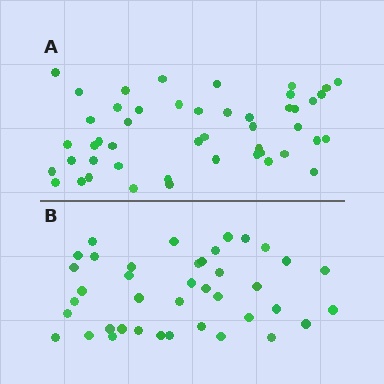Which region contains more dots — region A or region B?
Region A (the top region) has more dots.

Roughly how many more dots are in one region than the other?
Region A has roughly 8 or so more dots than region B.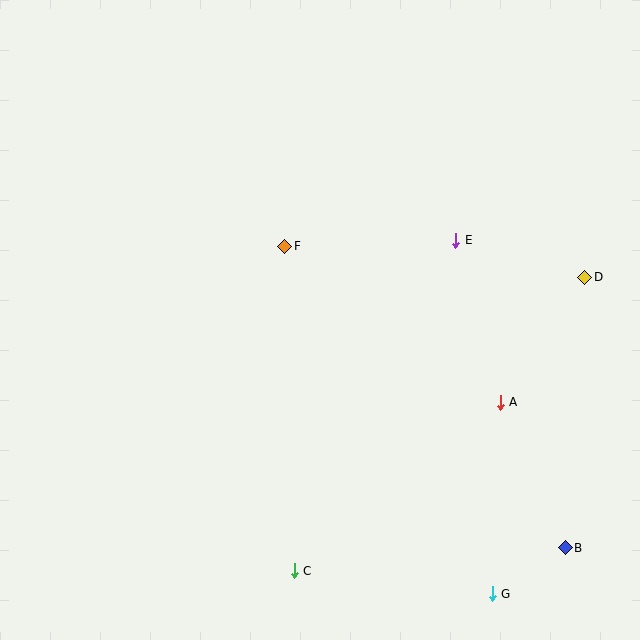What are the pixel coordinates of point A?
Point A is at (500, 402).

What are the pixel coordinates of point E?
Point E is at (456, 240).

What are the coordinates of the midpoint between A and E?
The midpoint between A and E is at (478, 321).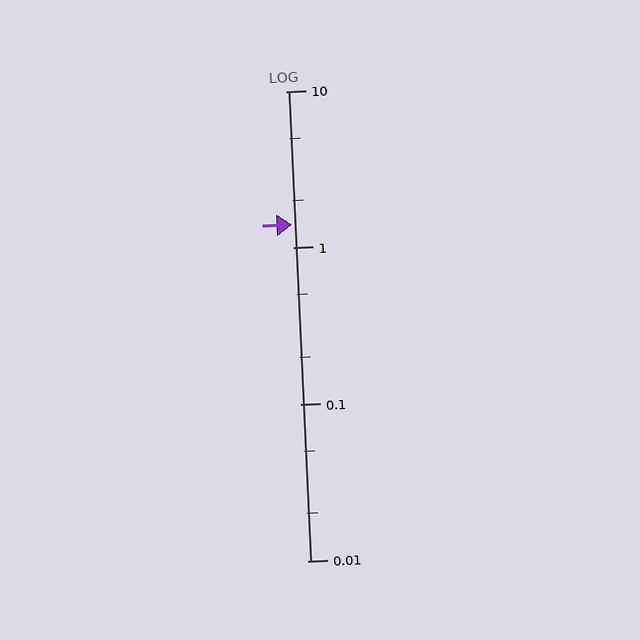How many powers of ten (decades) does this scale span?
The scale spans 3 decades, from 0.01 to 10.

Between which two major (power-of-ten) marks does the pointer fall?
The pointer is between 1 and 10.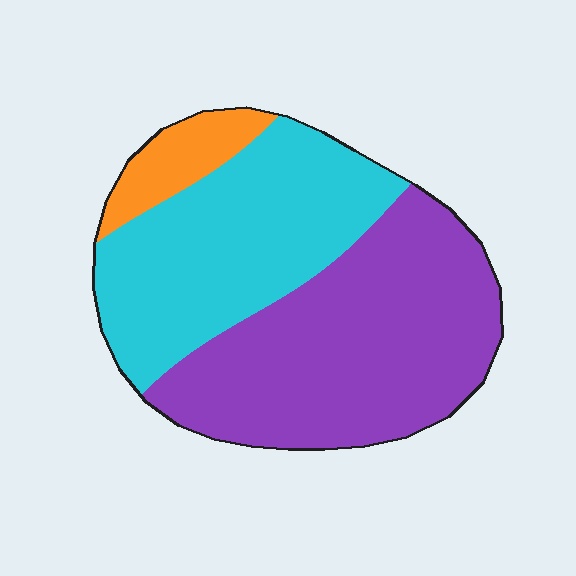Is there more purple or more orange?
Purple.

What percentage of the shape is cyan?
Cyan takes up about two fifths (2/5) of the shape.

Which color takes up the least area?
Orange, at roughly 10%.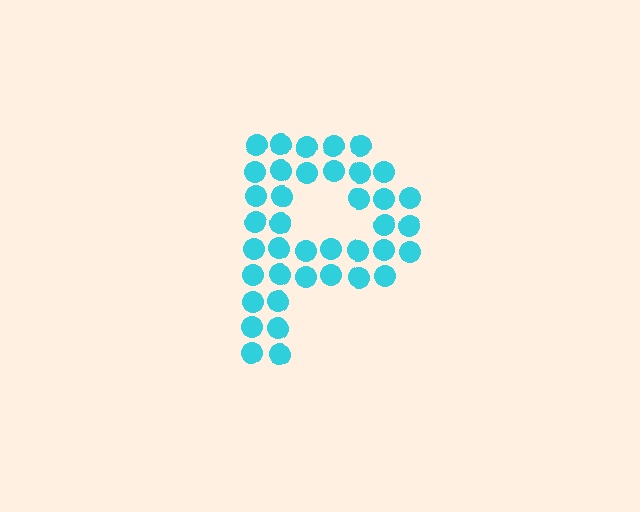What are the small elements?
The small elements are circles.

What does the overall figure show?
The overall figure shows the letter P.